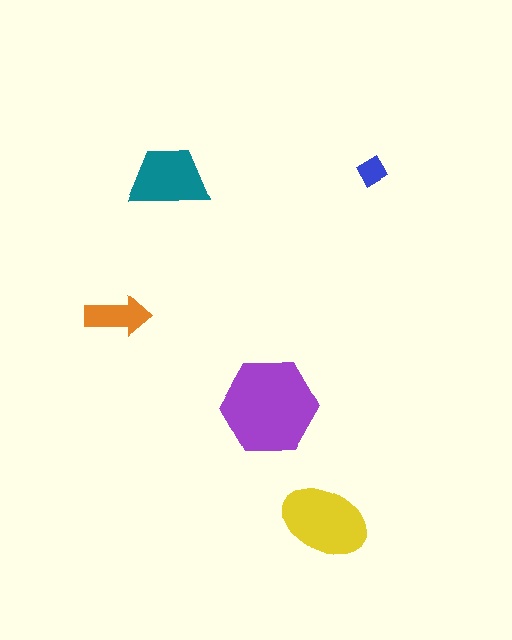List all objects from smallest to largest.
The blue diamond, the orange arrow, the teal trapezoid, the yellow ellipse, the purple hexagon.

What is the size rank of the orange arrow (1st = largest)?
4th.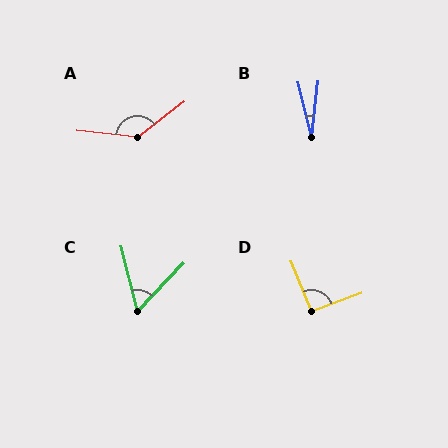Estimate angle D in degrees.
Approximately 92 degrees.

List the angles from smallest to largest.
B (21°), C (58°), D (92°), A (137°).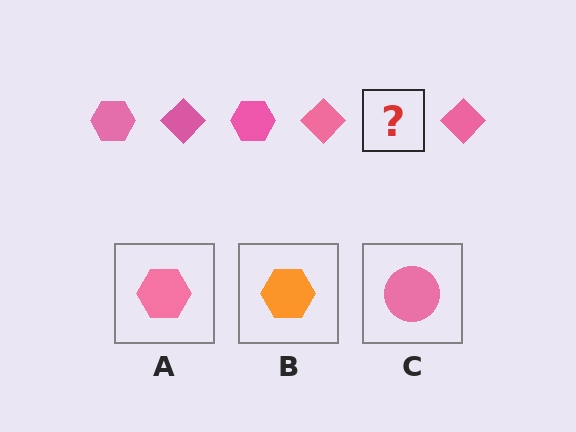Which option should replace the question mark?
Option A.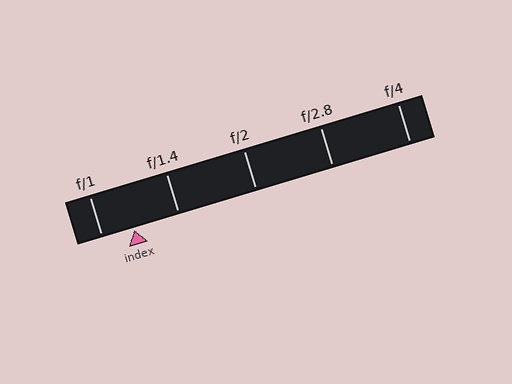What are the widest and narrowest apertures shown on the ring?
The widest aperture shown is f/1 and the narrowest is f/4.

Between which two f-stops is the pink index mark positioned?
The index mark is between f/1 and f/1.4.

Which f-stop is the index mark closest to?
The index mark is closest to f/1.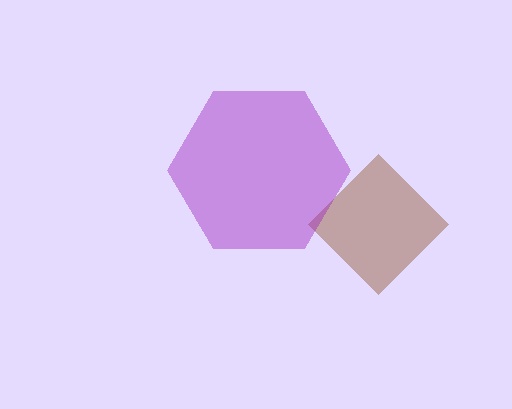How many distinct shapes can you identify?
There are 2 distinct shapes: a brown diamond, a purple hexagon.